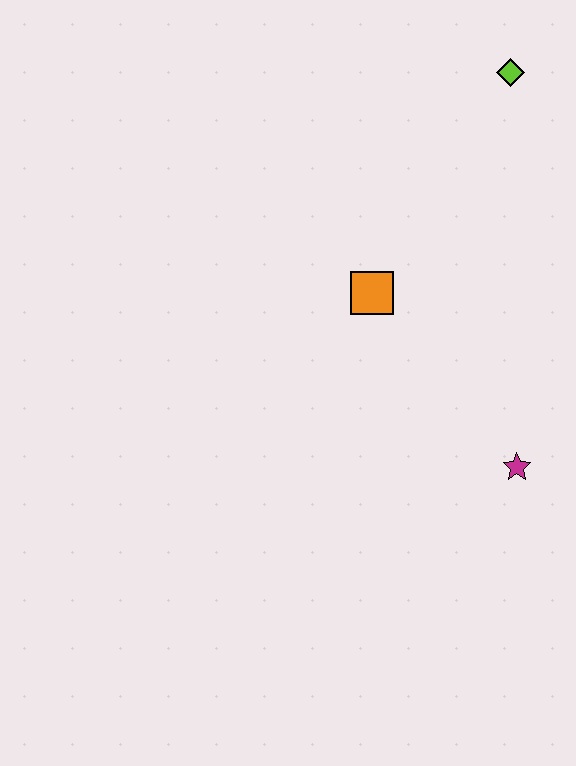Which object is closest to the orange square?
The magenta star is closest to the orange square.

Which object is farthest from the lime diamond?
The magenta star is farthest from the lime diamond.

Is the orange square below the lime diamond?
Yes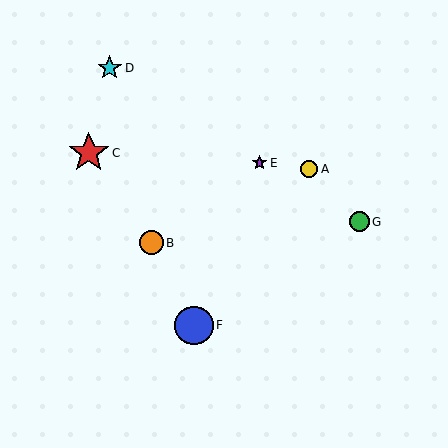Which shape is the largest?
The red star (labeled C) is the largest.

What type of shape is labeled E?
Shape E is a purple star.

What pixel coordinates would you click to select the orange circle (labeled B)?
Click at (151, 243) to select the orange circle B.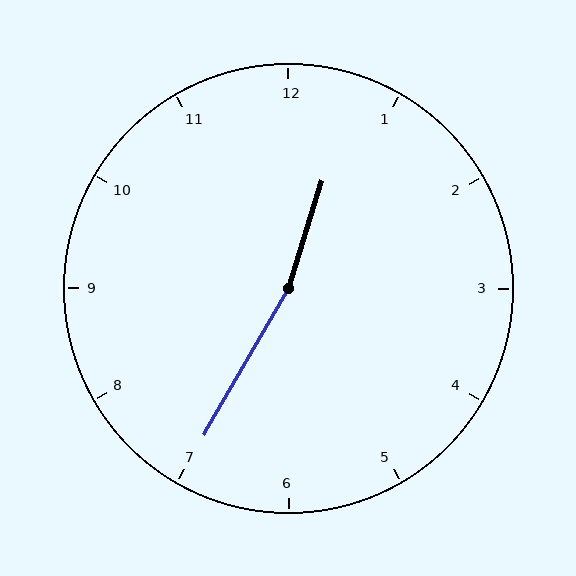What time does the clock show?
12:35.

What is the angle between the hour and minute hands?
Approximately 168 degrees.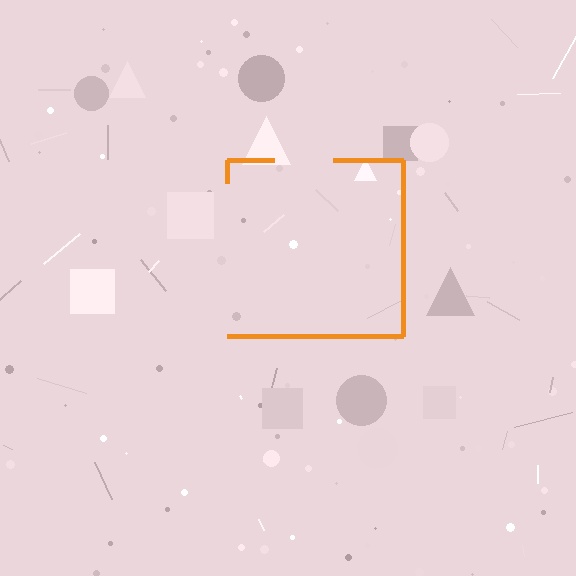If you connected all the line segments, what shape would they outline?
They would outline a square.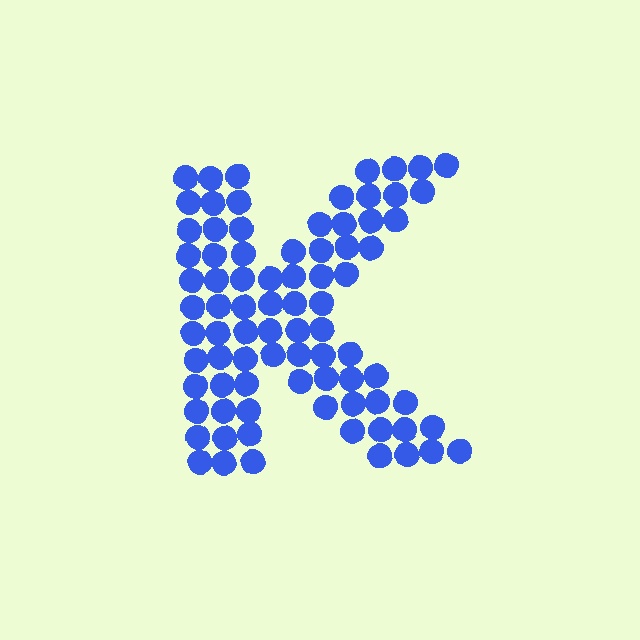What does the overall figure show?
The overall figure shows the letter K.